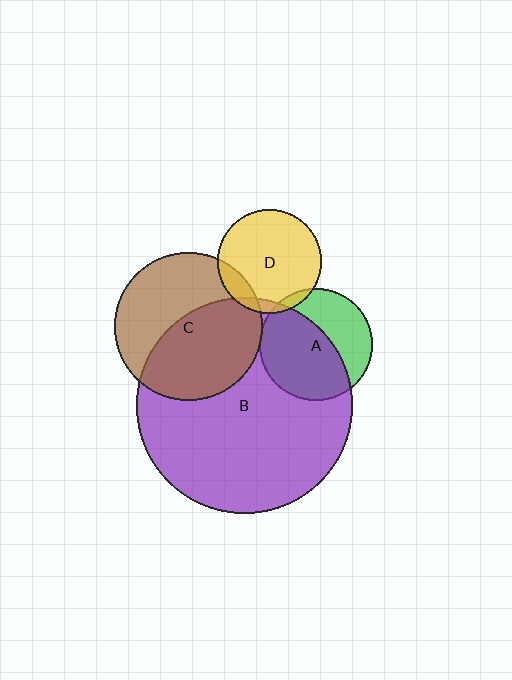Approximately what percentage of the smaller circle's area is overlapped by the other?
Approximately 60%.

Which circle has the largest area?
Circle B (purple).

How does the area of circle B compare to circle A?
Approximately 3.7 times.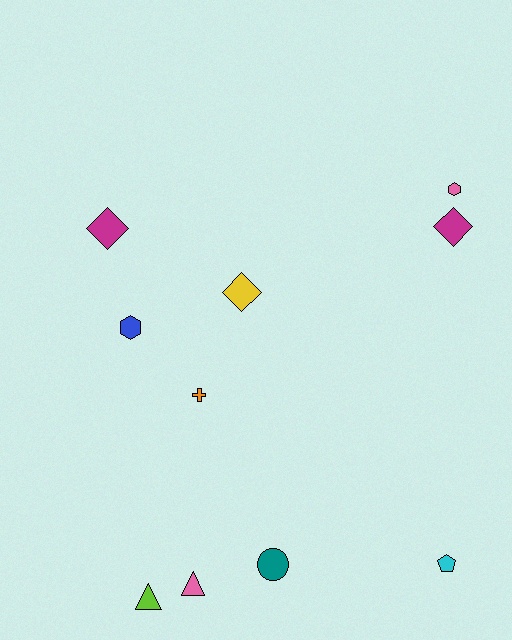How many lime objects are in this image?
There is 1 lime object.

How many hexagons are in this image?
There are 2 hexagons.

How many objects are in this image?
There are 10 objects.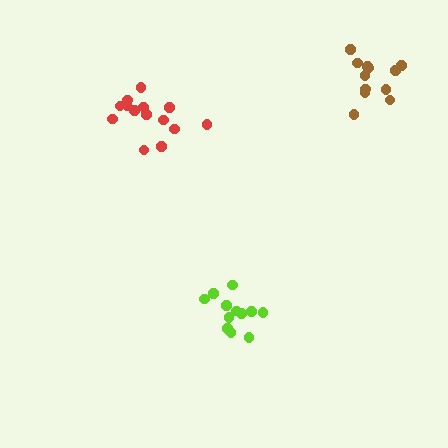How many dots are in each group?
Group 1: 15 dots, Group 2: 12 dots, Group 3: 12 dots (39 total).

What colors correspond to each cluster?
The clusters are colored: red, lime, brown.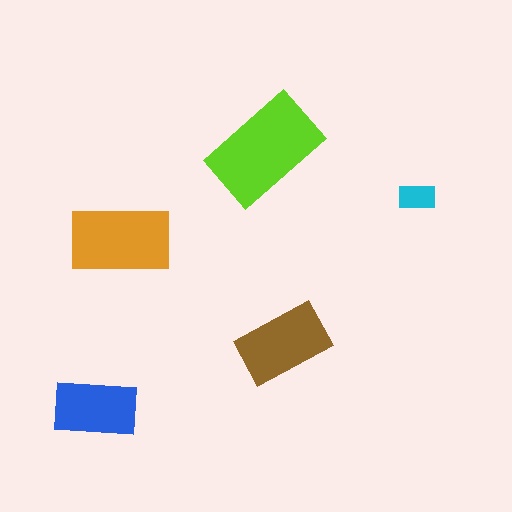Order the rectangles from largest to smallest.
the lime one, the orange one, the brown one, the blue one, the cyan one.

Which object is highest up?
The lime rectangle is topmost.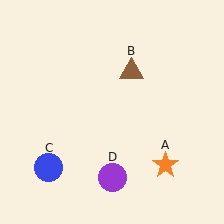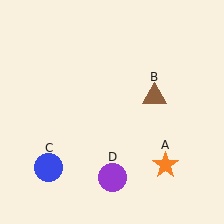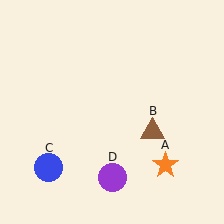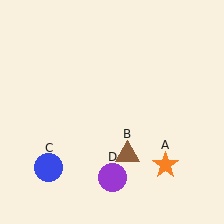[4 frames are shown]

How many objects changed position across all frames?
1 object changed position: brown triangle (object B).